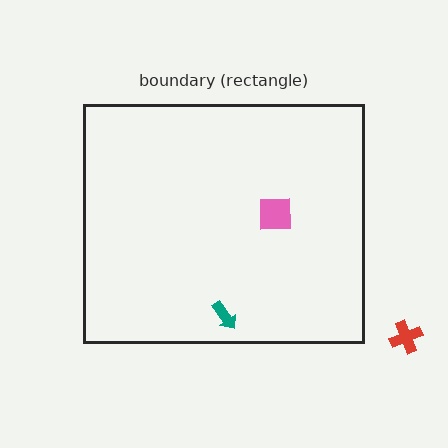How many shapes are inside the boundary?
2 inside, 1 outside.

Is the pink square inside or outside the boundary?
Inside.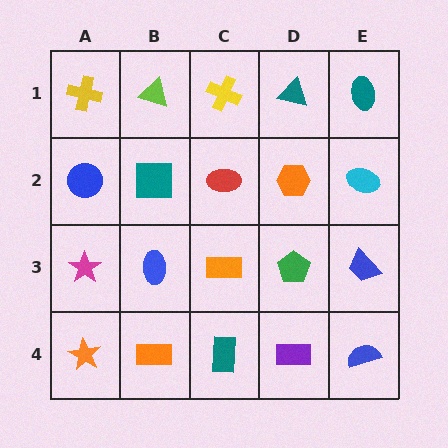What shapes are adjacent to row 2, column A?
A yellow cross (row 1, column A), a magenta star (row 3, column A), a teal square (row 2, column B).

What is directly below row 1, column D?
An orange hexagon.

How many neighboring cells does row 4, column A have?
2.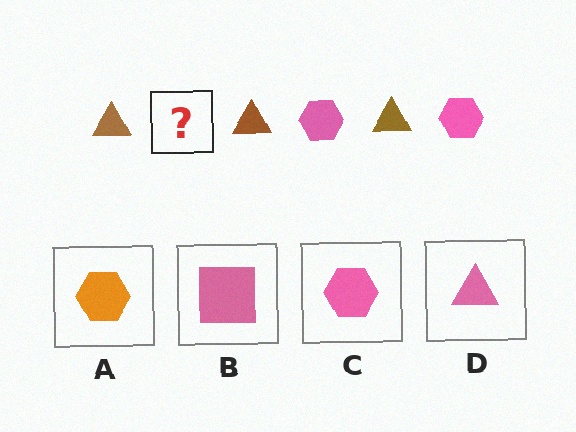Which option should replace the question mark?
Option C.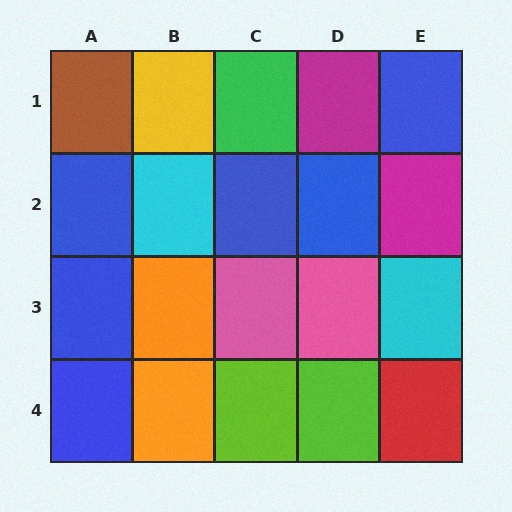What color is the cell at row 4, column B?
Orange.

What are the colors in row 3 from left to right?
Blue, orange, pink, pink, cyan.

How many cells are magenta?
2 cells are magenta.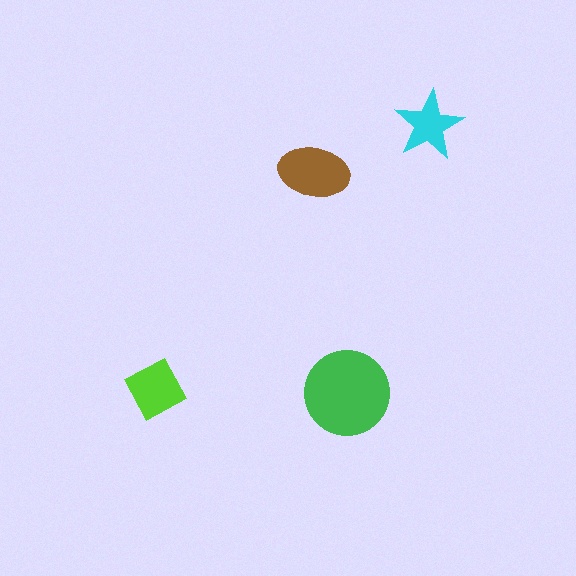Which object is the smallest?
The cyan star.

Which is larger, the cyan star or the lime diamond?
The lime diamond.